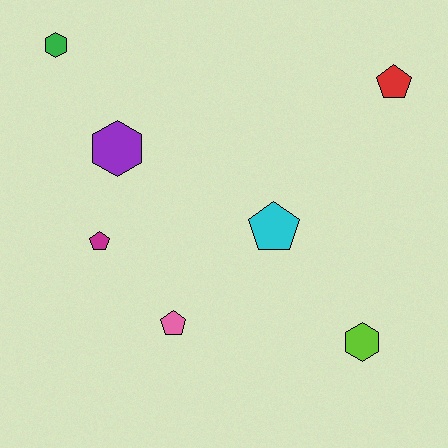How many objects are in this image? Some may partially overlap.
There are 7 objects.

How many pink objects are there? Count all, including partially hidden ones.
There is 1 pink object.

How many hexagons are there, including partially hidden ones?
There are 3 hexagons.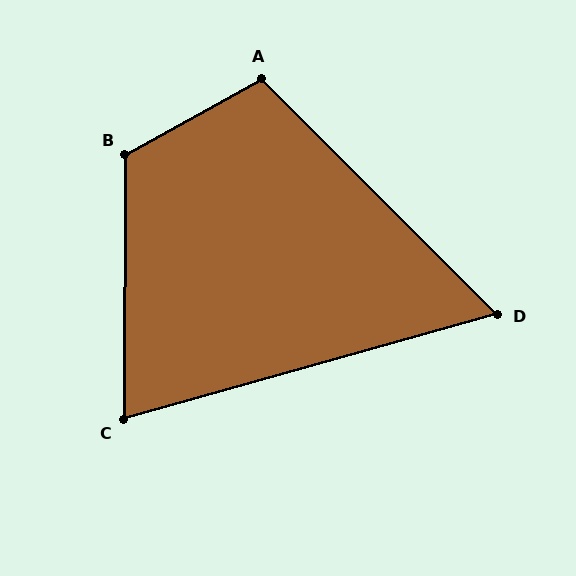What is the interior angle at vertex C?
Approximately 74 degrees (acute).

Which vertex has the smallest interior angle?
D, at approximately 61 degrees.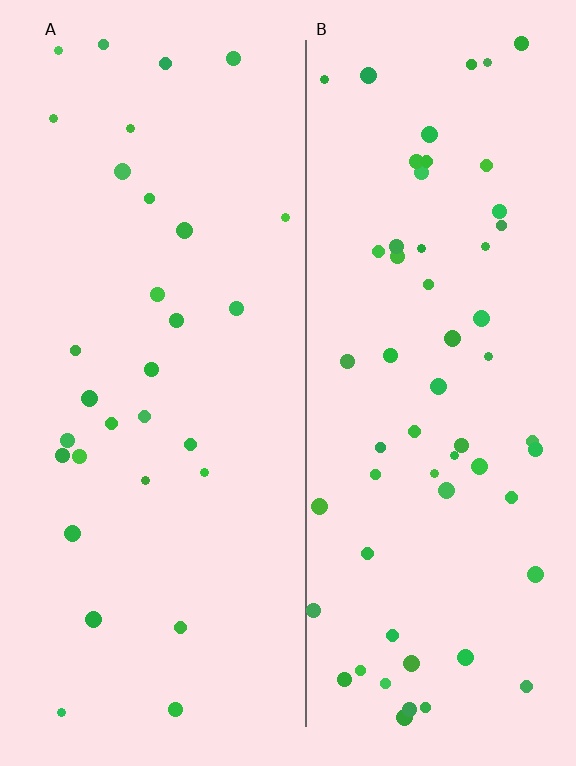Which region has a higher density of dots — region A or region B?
B (the right).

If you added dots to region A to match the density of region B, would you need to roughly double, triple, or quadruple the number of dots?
Approximately double.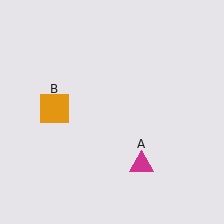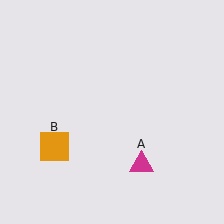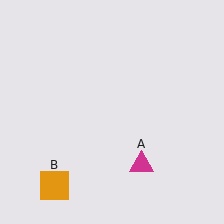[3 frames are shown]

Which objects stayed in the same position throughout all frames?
Magenta triangle (object A) remained stationary.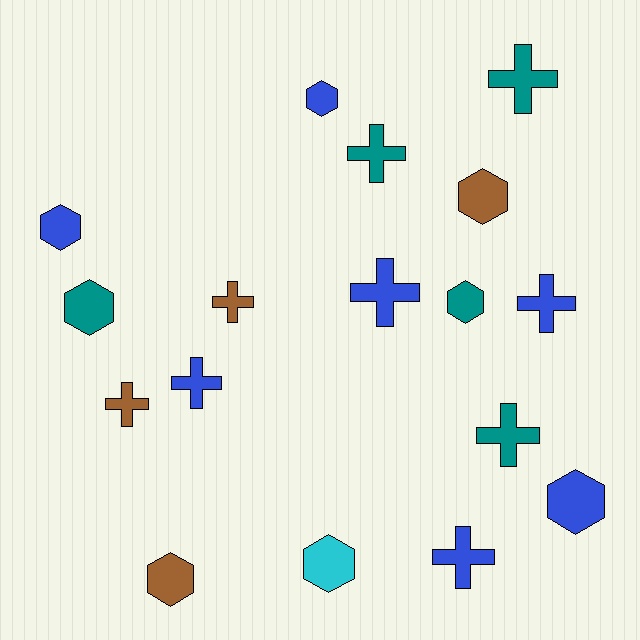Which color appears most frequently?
Blue, with 7 objects.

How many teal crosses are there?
There are 3 teal crosses.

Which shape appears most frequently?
Cross, with 9 objects.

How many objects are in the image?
There are 17 objects.